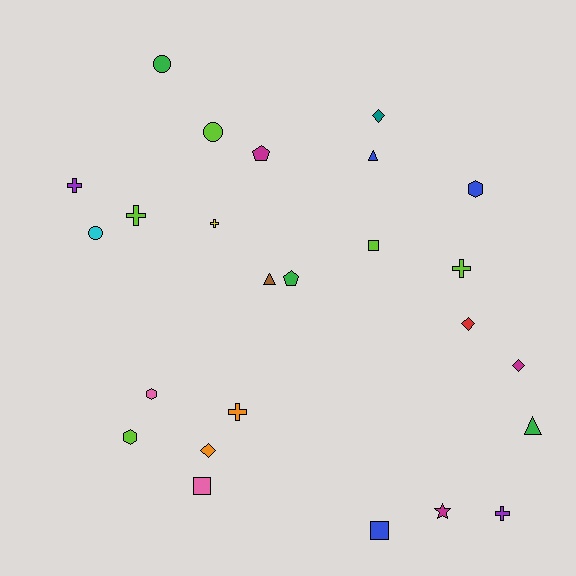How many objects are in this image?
There are 25 objects.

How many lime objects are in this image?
There are 5 lime objects.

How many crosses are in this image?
There are 6 crosses.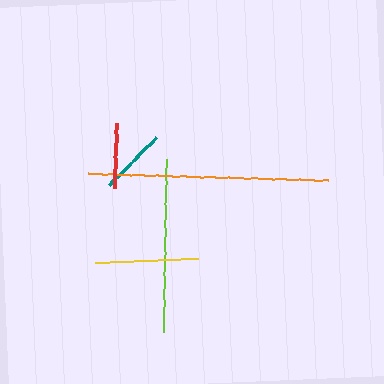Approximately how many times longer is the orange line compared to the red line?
The orange line is approximately 3.6 times the length of the red line.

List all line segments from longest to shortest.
From longest to shortest: orange, lime, yellow, teal, red.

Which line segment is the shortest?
The red line is the shortest at approximately 66 pixels.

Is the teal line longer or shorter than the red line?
The teal line is longer than the red line.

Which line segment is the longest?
The orange line is the longest at approximately 239 pixels.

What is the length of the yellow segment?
The yellow segment is approximately 103 pixels long.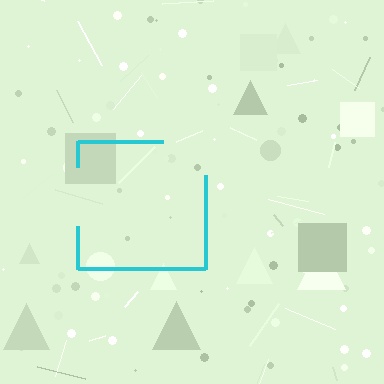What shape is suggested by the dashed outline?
The dashed outline suggests a square.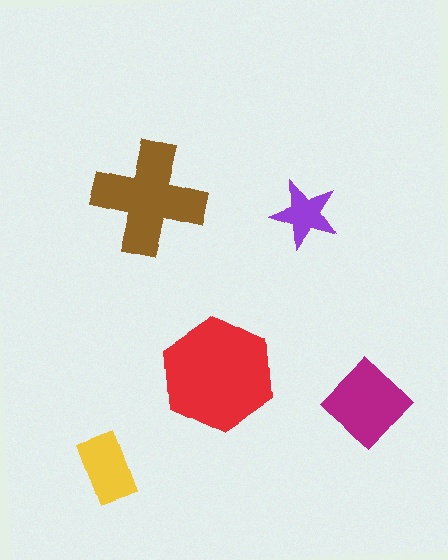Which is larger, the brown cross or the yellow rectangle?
The brown cross.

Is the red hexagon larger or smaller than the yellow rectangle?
Larger.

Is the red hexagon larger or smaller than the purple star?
Larger.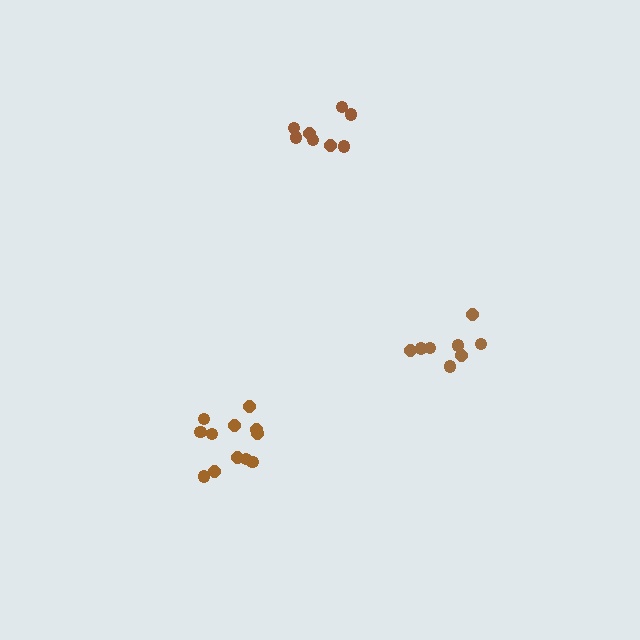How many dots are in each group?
Group 1: 12 dots, Group 2: 8 dots, Group 3: 8 dots (28 total).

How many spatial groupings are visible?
There are 3 spatial groupings.